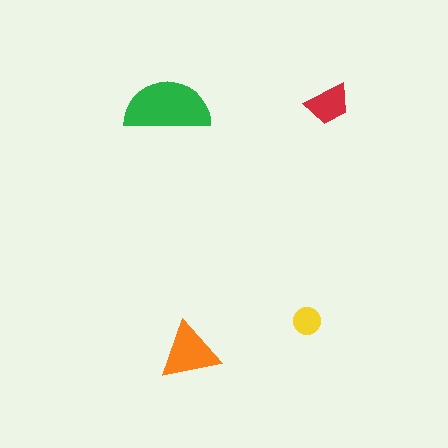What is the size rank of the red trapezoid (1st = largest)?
3rd.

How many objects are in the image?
There are 4 objects in the image.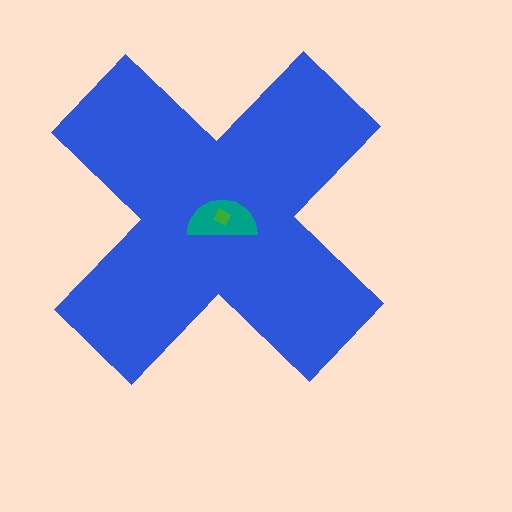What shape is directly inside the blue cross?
The teal semicircle.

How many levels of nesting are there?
3.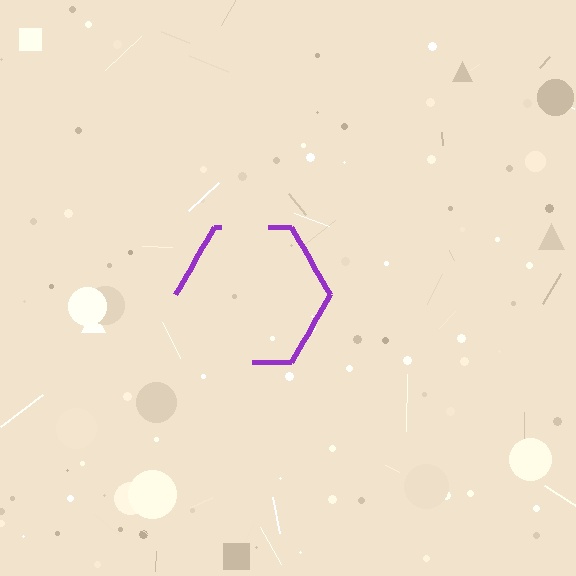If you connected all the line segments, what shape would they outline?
They would outline a hexagon.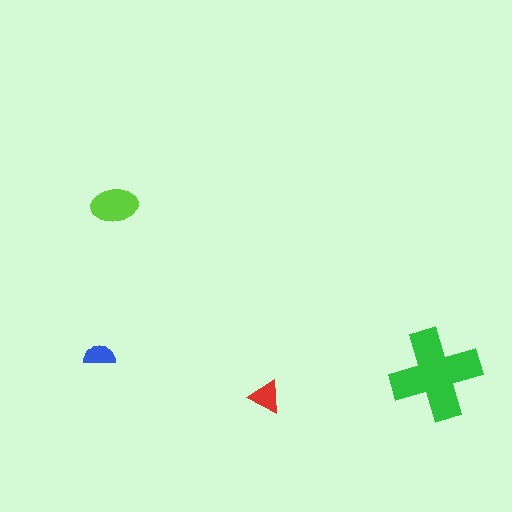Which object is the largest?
The green cross.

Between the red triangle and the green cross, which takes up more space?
The green cross.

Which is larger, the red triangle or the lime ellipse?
The lime ellipse.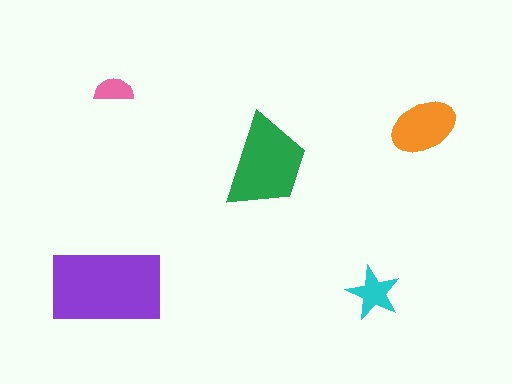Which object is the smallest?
The pink semicircle.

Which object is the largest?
The purple rectangle.